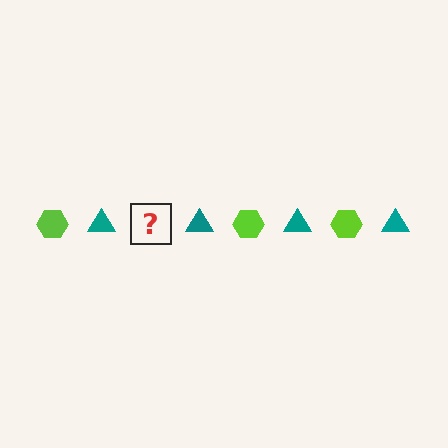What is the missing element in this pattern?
The missing element is a lime hexagon.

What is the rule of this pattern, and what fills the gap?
The rule is that the pattern alternates between lime hexagon and teal triangle. The gap should be filled with a lime hexagon.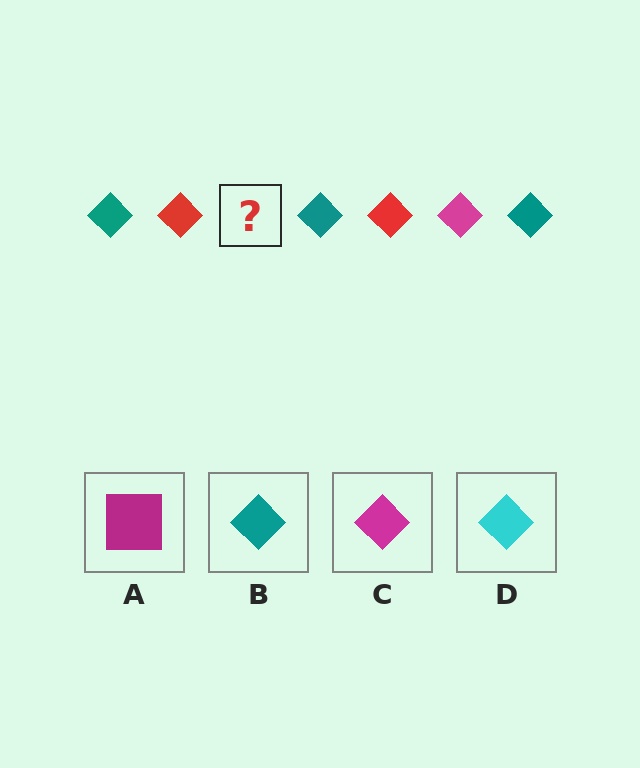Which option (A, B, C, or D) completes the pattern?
C.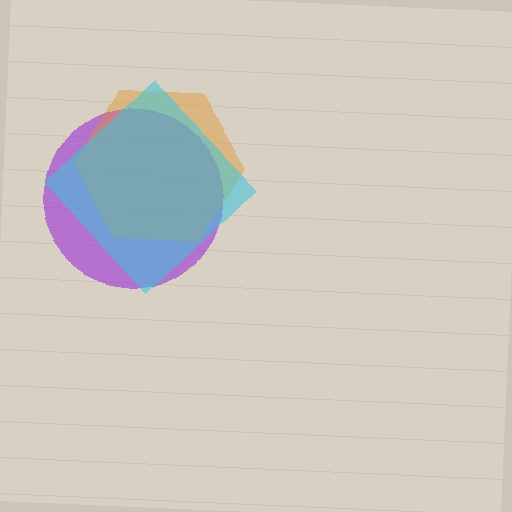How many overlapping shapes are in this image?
There are 3 overlapping shapes in the image.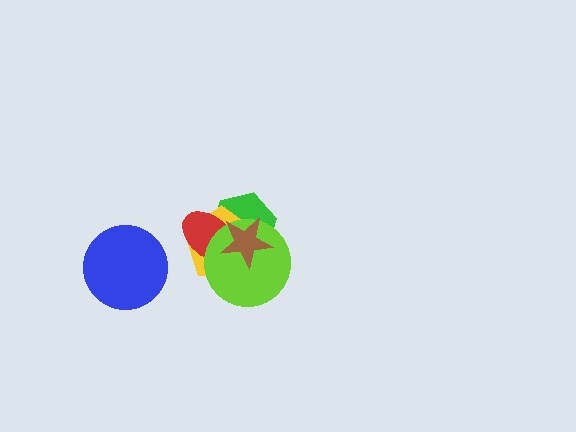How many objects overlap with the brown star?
4 objects overlap with the brown star.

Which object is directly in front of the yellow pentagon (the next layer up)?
The red ellipse is directly in front of the yellow pentagon.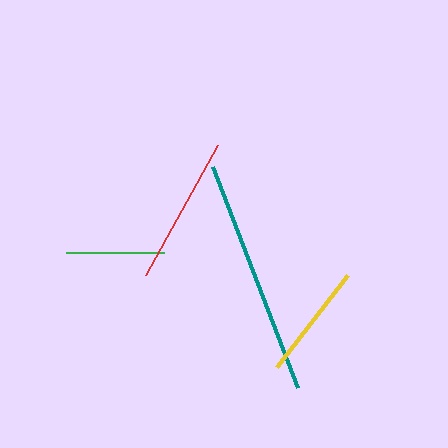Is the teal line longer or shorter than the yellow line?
The teal line is longer than the yellow line.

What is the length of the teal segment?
The teal segment is approximately 236 pixels long.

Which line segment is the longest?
The teal line is the longest at approximately 236 pixels.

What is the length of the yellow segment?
The yellow segment is approximately 116 pixels long.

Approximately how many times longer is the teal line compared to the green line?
The teal line is approximately 2.4 times the length of the green line.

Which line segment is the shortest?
The green line is the shortest at approximately 98 pixels.